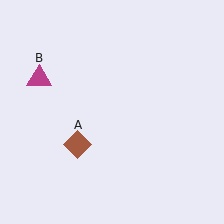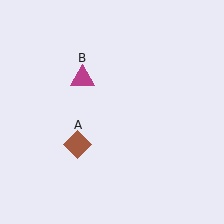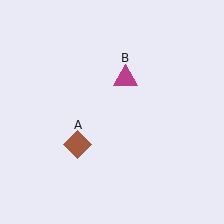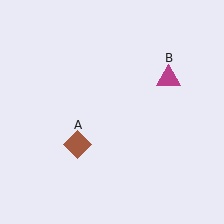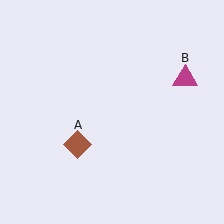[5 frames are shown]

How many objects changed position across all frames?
1 object changed position: magenta triangle (object B).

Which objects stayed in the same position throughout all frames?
Brown diamond (object A) remained stationary.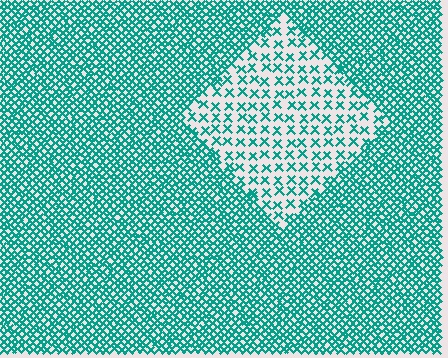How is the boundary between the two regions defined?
The boundary is defined by a change in element density (approximately 2.8x ratio). All elements are the same color, size, and shape.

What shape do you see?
I see a diamond.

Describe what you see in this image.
The image contains small teal elements arranged at two different densities. A diamond-shaped region is visible where the elements are less densely packed than the surrounding area.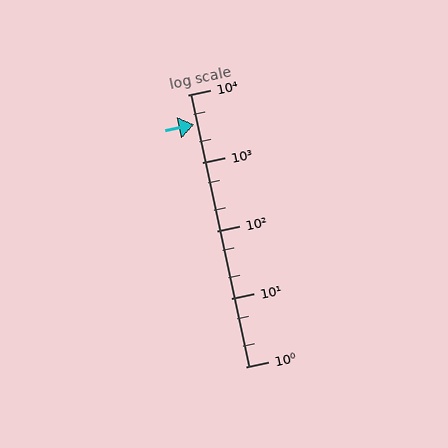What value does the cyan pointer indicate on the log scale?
The pointer indicates approximately 3700.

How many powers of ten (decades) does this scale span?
The scale spans 4 decades, from 1 to 10000.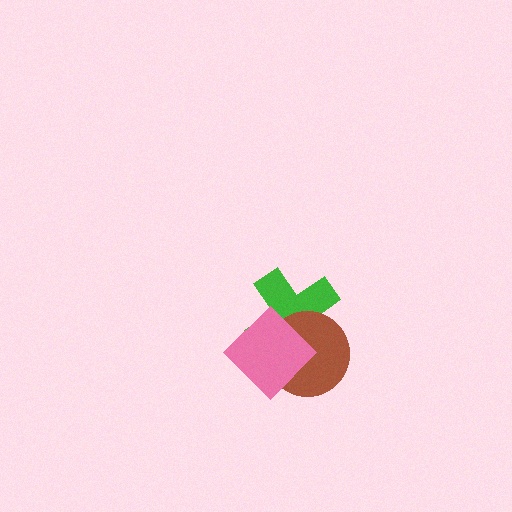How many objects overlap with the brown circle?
2 objects overlap with the brown circle.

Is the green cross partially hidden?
Yes, it is partially covered by another shape.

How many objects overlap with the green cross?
2 objects overlap with the green cross.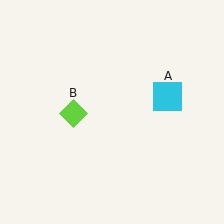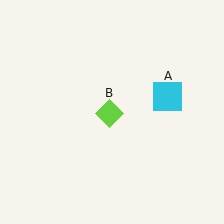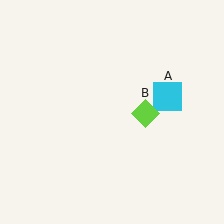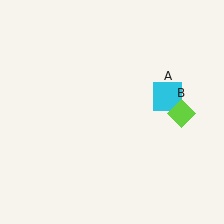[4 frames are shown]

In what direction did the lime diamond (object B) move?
The lime diamond (object B) moved right.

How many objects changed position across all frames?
1 object changed position: lime diamond (object B).